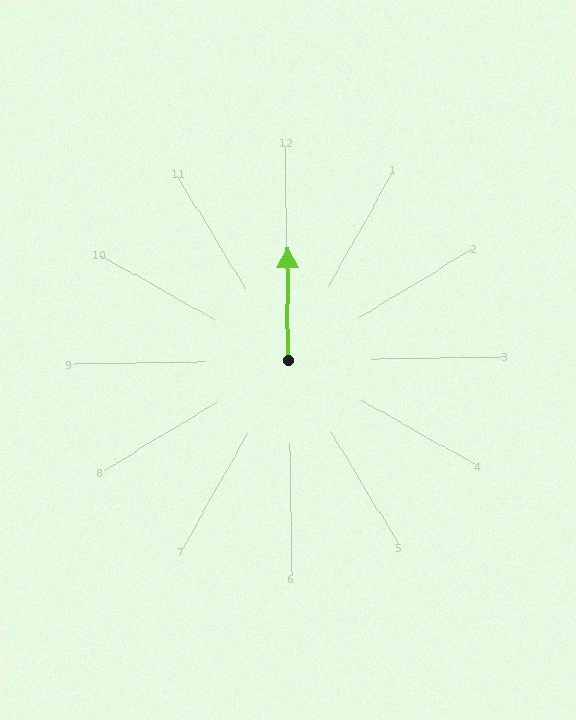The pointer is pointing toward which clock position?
Roughly 12 o'clock.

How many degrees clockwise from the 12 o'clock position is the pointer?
Approximately 1 degrees.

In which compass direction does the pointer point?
North.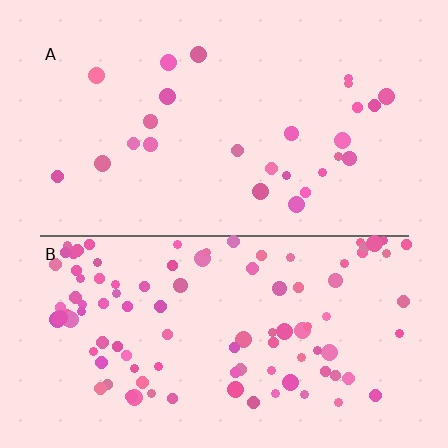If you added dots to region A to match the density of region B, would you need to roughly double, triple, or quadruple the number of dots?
Approximately quadruple.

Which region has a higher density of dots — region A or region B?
B (the bottom).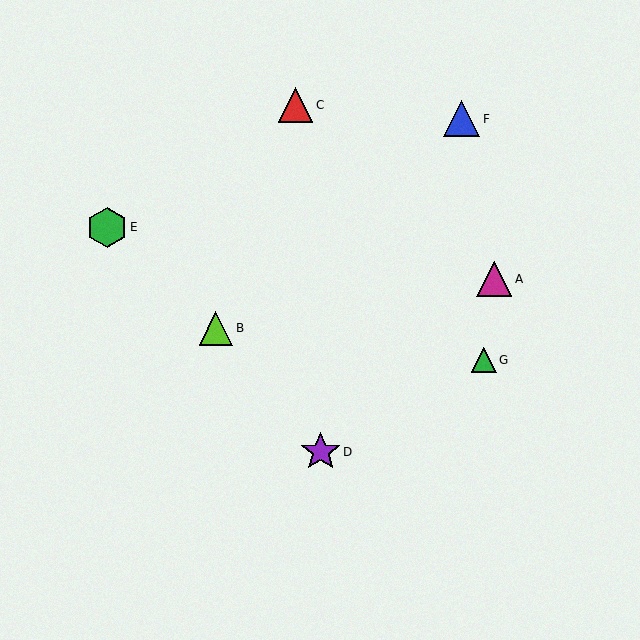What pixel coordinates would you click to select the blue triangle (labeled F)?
Click at (462, 119) to select the blue triangle F.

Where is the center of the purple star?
The center of the purple star is at (321, 452).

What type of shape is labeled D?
Shape D is a purple star.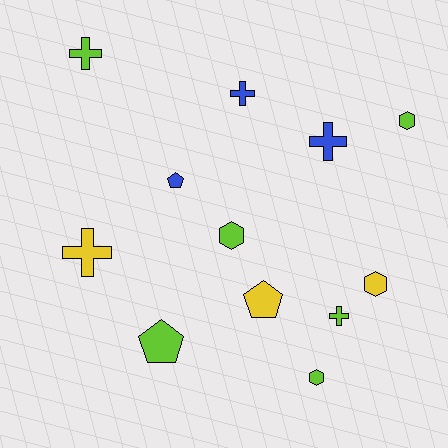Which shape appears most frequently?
Cross, with 5 objects.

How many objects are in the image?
There are 12 objects.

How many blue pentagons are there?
There is 1 blue pentagon.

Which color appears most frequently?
Lime, with 6 objects.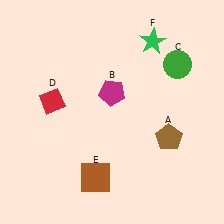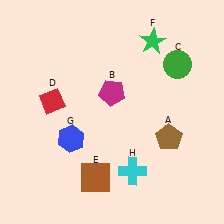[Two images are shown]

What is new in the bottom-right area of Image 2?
A cyan cross (H) was added in the bottom-right area of Image 2.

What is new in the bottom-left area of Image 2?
A blue hexagon (G) was added in the bottom-left area of Image 2.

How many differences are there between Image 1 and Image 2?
There are 2 differences between the two images.